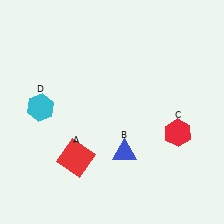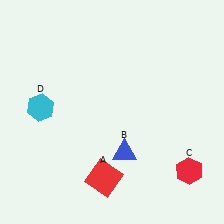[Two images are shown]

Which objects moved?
The objects that moved are: the red square (A), the red hexagon (C).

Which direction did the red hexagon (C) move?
The red hexagon (C) moved down.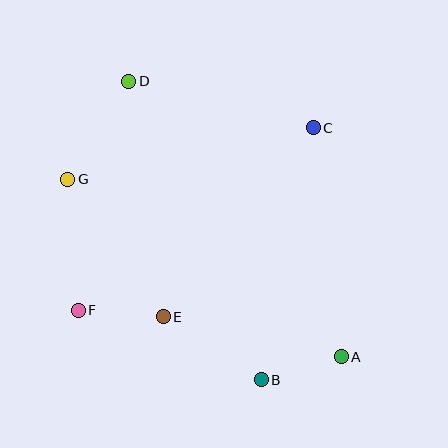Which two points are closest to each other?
Points A and B are closest to each other.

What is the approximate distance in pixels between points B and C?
The distance between B and C is approximately 257 pixels.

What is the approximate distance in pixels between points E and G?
The distance between E and G is approximately 167 pixels.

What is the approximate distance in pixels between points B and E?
The distance between B and E is approximately 117 pixels.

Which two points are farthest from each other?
Points A and D are farthest from each other.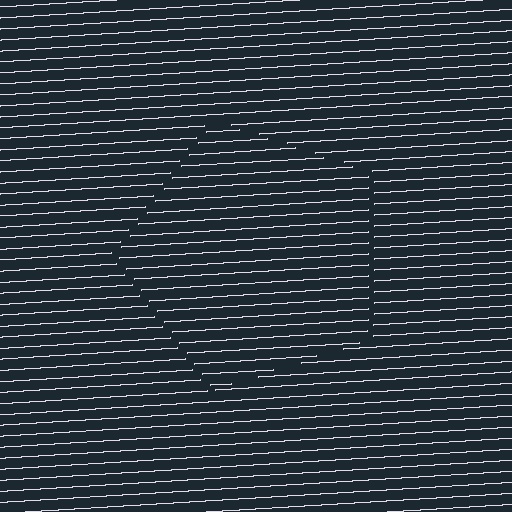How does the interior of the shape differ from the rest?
The interior of the shape contains the same grating, shifted by half a period — the contour is defined by the phase discontinuity where line-ends from the inner and outer gratings abut.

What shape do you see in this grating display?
An illusory pentagon. The interior of the shape contains the same grating, shifted by half a period — the contour is defined by the phase discontinuity where line-ends from the inner and outer gratings abut.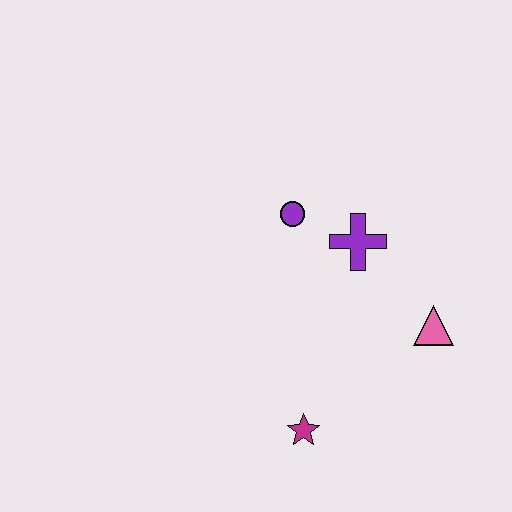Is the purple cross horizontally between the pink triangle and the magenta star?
Yes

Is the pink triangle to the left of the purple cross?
No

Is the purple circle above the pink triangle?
Yes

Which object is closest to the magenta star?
The pink triangle is closest to the magenta star.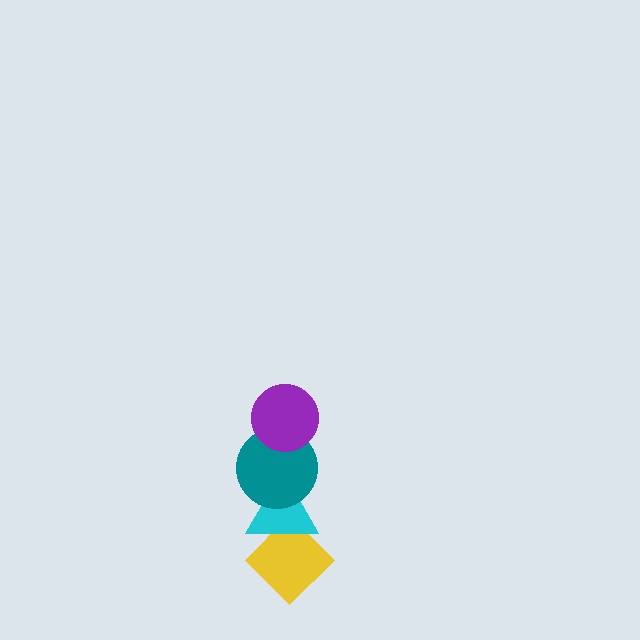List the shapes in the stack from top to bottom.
From top to bottom: the purple circle, the teal circle, the cyan triangle, the yellow diamond.